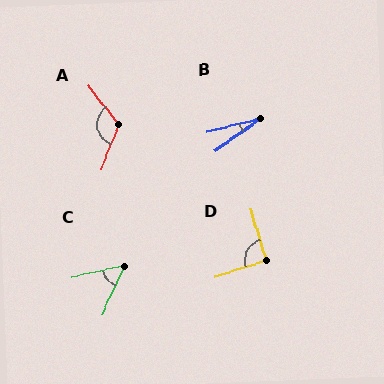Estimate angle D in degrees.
Approximately 91 degrees.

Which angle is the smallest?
B, at approximately 22 degrees.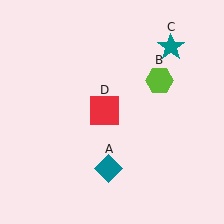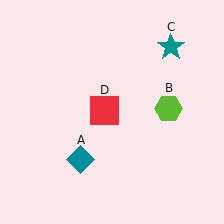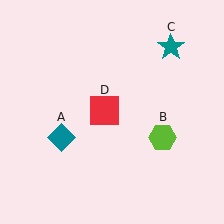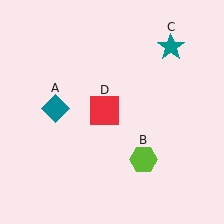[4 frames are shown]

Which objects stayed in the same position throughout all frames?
Teal star (object C) and red square (object D) remained stationary.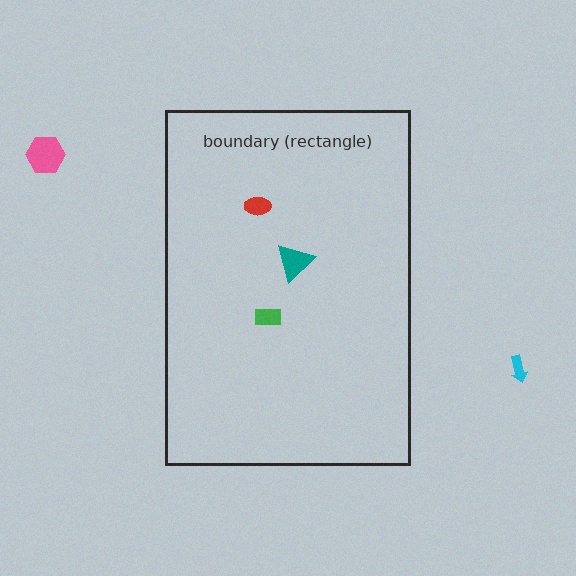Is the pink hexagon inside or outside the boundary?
Outside.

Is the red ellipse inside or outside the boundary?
Inside.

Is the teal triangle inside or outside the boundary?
Inside.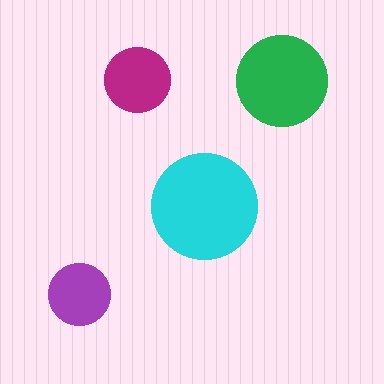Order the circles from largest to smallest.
the cyan one, the green one, the magenta one, the purple one.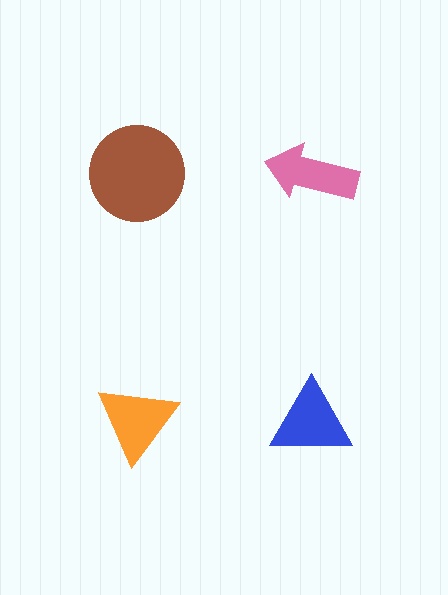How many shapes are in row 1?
2 shapes.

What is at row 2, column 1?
An orange triangle.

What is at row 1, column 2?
A pink arrow.